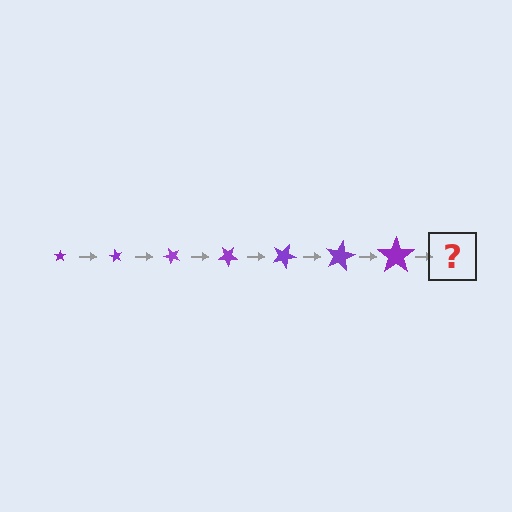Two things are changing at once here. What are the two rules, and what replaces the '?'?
The two rules are that the star grows larger each step and it rotates 60 degrees each step. The '?' should be a star, larger than the previous one and rotated 420 degrees from the start.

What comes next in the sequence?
The next element should be a star, larger than the previous one and rotated 420 degrees from the start.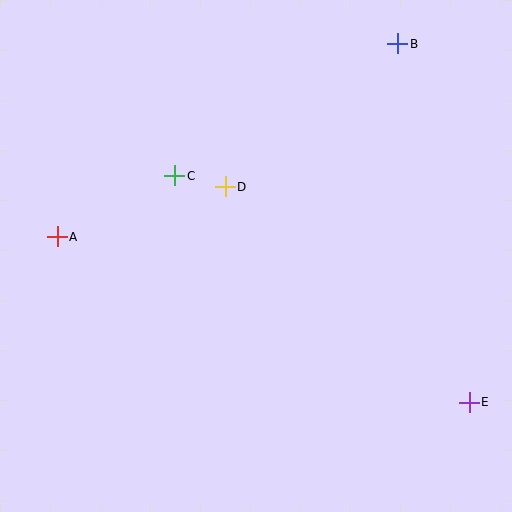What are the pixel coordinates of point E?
Point E is at (469, 402).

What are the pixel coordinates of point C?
Point C is at (175, 176).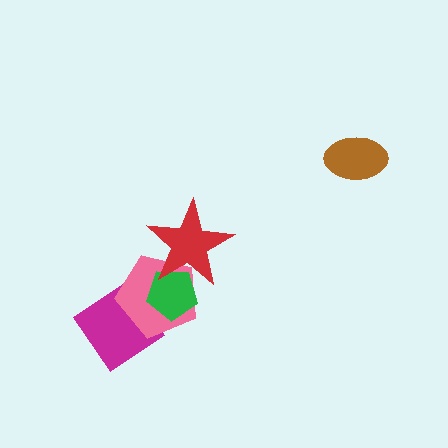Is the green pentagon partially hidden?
Yes, it is partially covered by another shape.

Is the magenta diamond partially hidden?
Yes, it is partially covered by another shape.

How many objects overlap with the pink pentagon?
3 objects overlap with the pink pentagon.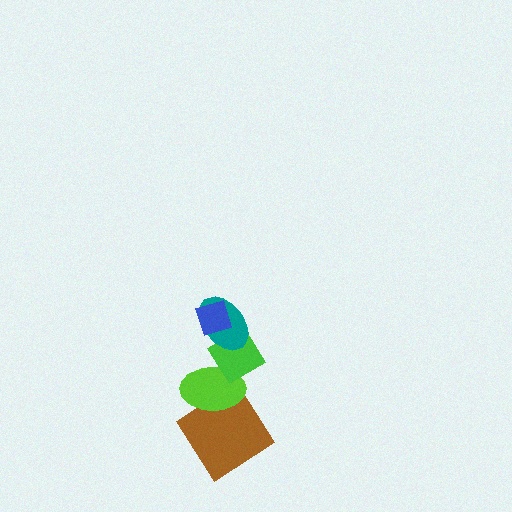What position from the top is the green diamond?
The green diamond is 3rd from the top.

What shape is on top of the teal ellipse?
The blue diamond is on top of the teal ellipse.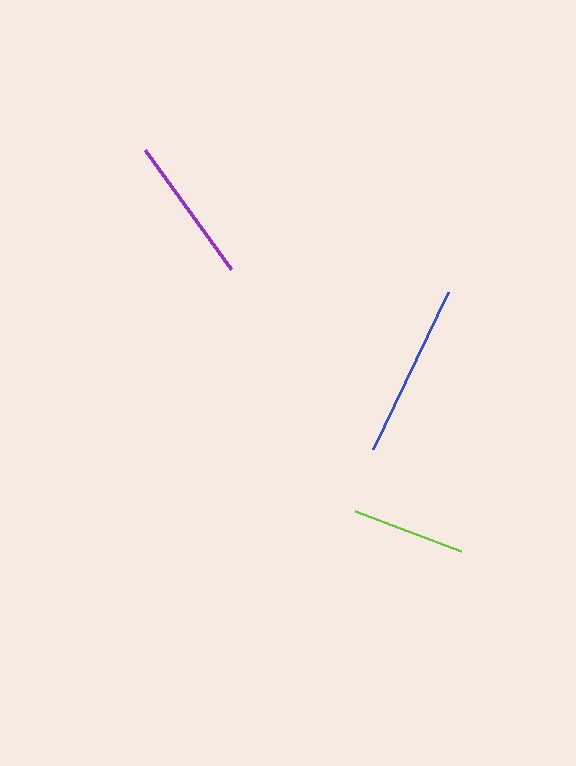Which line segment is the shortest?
The lime line is the shortest at approximately 114 pixels.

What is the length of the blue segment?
The blue segment is approximately 173 pixels long.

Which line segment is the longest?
The blue line is the longest at approximately 173 pixels.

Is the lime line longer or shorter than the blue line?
The blue line is longer than the lime line.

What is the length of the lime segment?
The lime segment is approximately 114 pixels long.